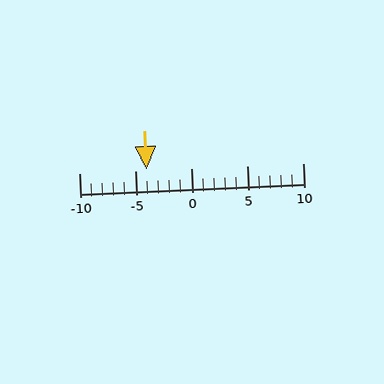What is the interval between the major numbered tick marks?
The major tick marks are spaced 5 units apart.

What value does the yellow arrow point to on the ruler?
The yellow arrow points to approximately -4.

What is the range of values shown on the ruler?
The ruler shows values from -10 to 10.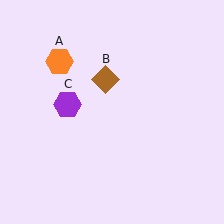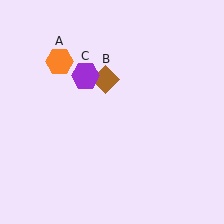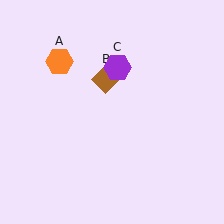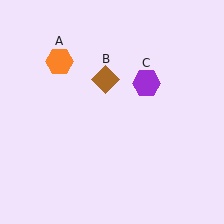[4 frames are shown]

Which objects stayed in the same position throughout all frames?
Orange hexagon (object A) and brown diamond (object B) remained stationary.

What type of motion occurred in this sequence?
The purple hexagon (object C) rotated clockwise around the center of the scene.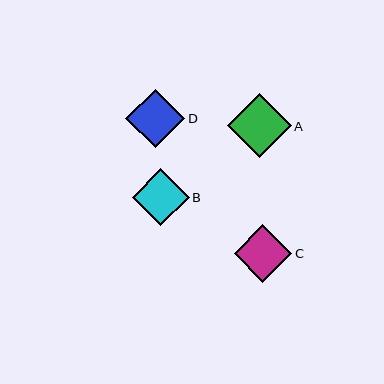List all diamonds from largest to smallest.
From largest to smallest: A, D, C, B.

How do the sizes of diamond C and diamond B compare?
Diamond C and diamond B are approximately the same size.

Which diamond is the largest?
Diamond A is the largest with a size of approximately 64 pixels.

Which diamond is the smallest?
Diamond B is the smallest with a size of approximately 57 pixels.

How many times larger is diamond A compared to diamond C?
Diamond A is approximately 1.1 times the size of diamond C.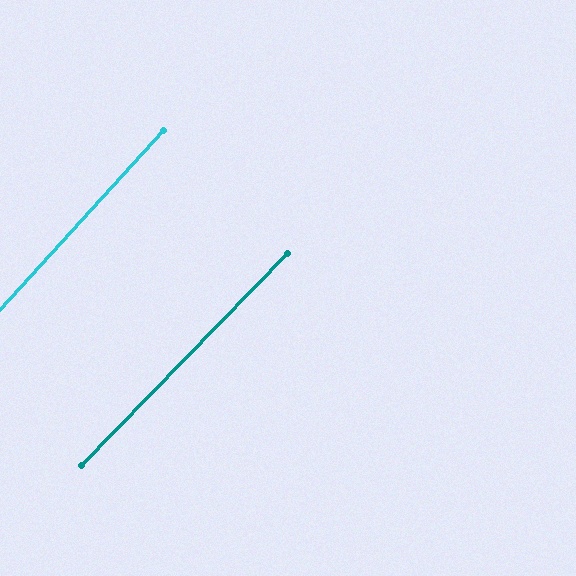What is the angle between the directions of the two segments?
Approximately 2 degrees.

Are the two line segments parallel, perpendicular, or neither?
Parallel — their directions differ by only 1.6°.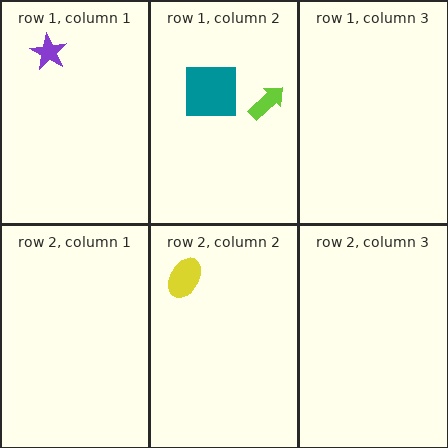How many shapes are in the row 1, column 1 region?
1.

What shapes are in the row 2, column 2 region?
The yellow ellipse.